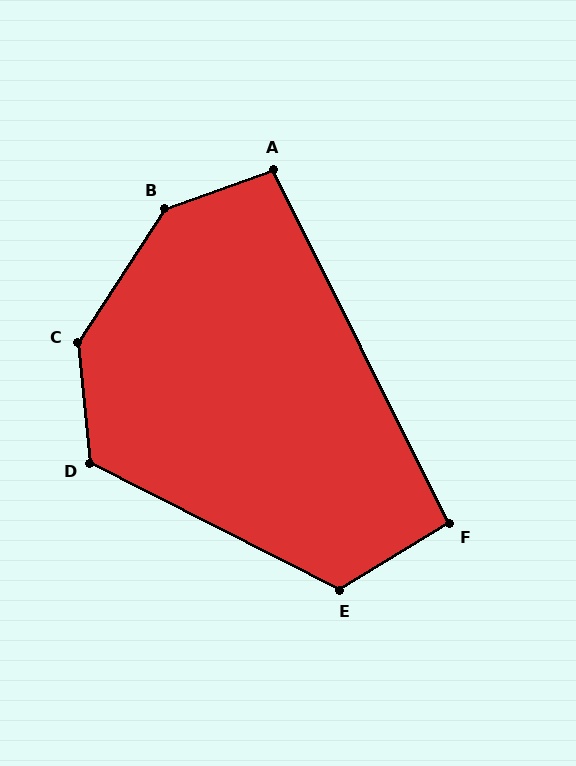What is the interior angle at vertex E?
Approximately 122 degrees (obtuse).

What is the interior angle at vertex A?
Approximately 97 degrees (obtuse).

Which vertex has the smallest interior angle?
F, at approximately 95 degrees.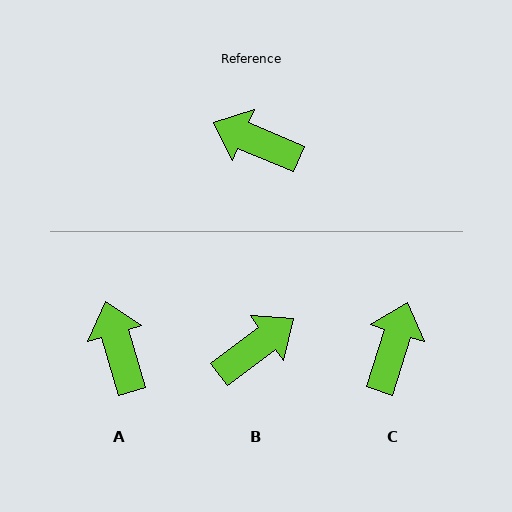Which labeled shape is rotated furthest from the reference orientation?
B, about 120 degrees away.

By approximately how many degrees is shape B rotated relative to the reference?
Approximately 120 degrees clockwise.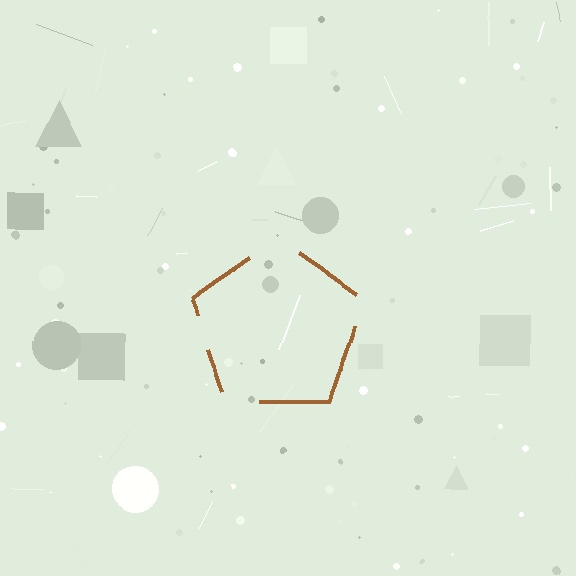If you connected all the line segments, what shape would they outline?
They would outline a pentagon.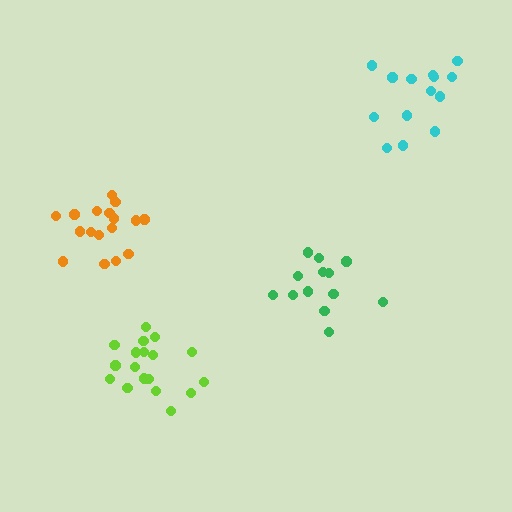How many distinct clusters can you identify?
There are 4 distinct clusters.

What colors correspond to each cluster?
The clusters are colored: green, lime, orange, cyan.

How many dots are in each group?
Group 1: 13 dots, Group 2: 18 dots, Group 3: 17 dots, Group 4: 14 dots (62 total).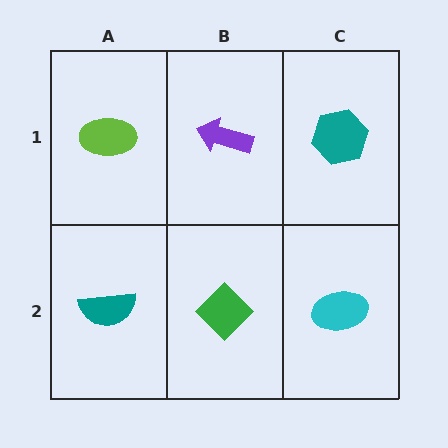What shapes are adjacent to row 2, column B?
A purple arrow (row 1, column B), a teal semicircle (row 2, column A), a cyan ellipse (row 2, column C).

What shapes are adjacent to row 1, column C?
A cyan ellipse (row 2, column C), a purple arrow (row 1, column B).